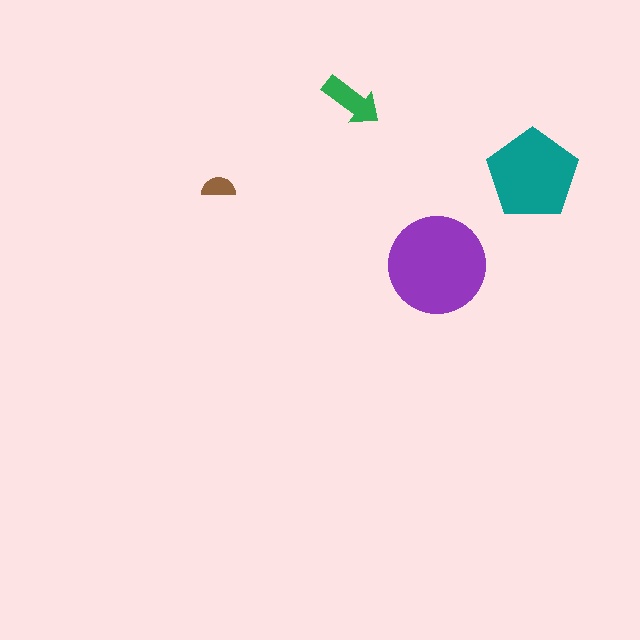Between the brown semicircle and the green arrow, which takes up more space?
The green arrow.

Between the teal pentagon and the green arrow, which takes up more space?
The teal pentagon.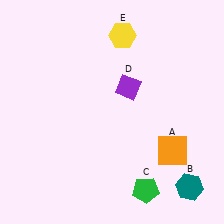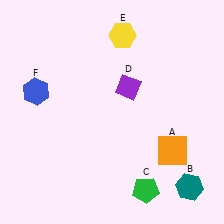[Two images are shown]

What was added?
A blue hexagon (F) was added in Image 2.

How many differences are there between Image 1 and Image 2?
There is 1 difference between the two images.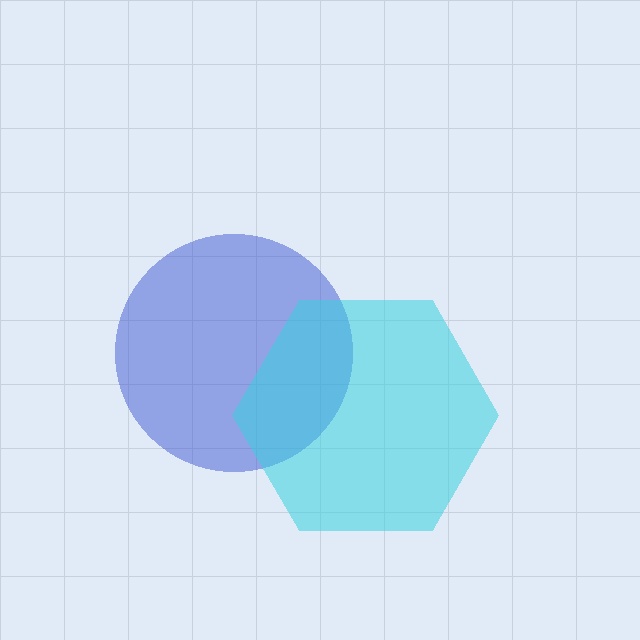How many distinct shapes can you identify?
There are 2 distinct shapes: a blue circle, a cyan hexagon.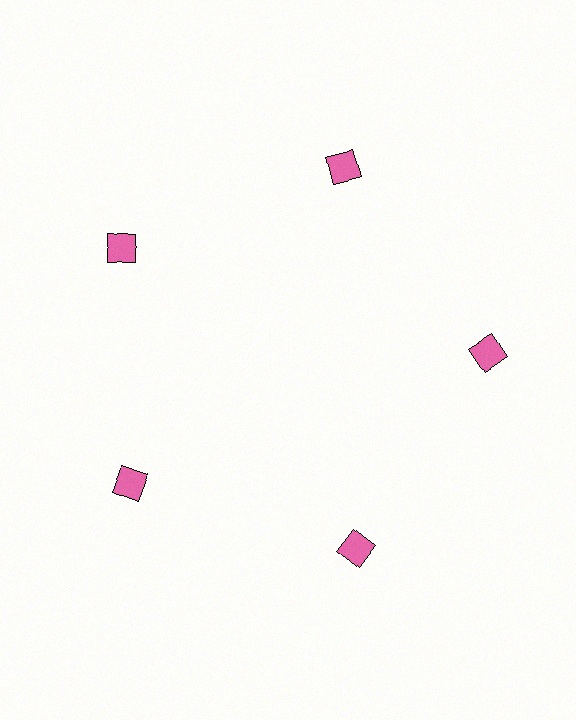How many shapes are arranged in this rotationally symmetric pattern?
There are 5 shapes, arranged in 5 groups of 1.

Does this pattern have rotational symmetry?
Yes, this pattern has 5-fold rotational symmetry. It looks the same after rotating 72 degrees around the center.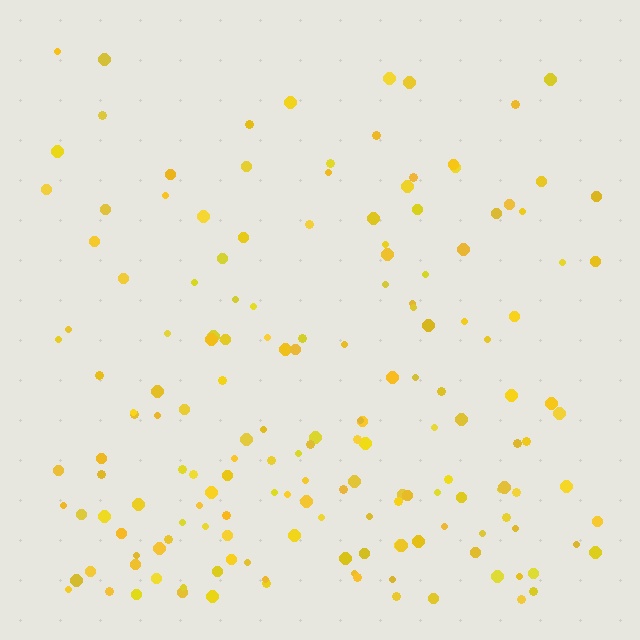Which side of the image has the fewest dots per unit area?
The top.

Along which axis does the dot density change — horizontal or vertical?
Vertical.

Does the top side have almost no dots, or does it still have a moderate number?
Still a moderate number, just noticeably fewer than the bottom.